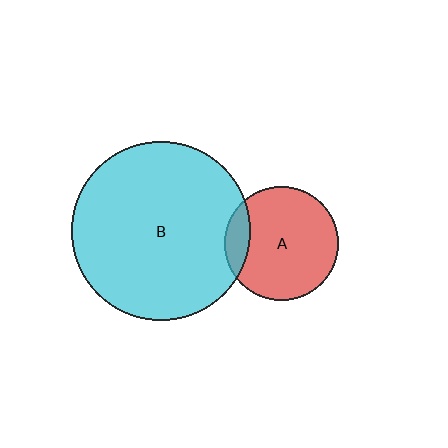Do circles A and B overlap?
Yes.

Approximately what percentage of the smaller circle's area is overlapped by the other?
Approximately 15%.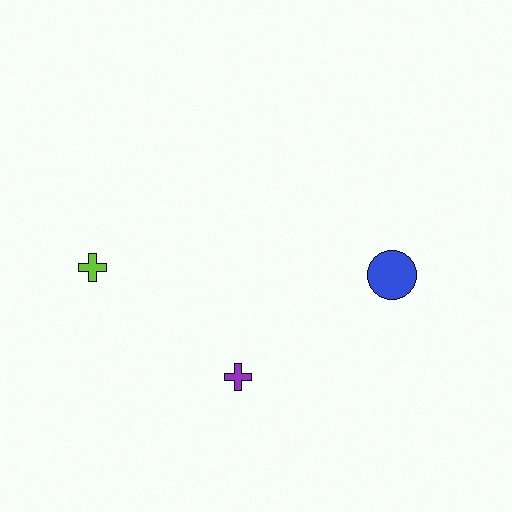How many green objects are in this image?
There are no green objects.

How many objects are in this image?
There are 3 objects.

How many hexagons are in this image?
There are no hexagons.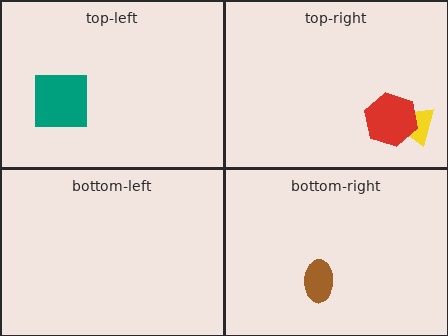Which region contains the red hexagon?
The top-right region.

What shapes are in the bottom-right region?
The brown ellipse.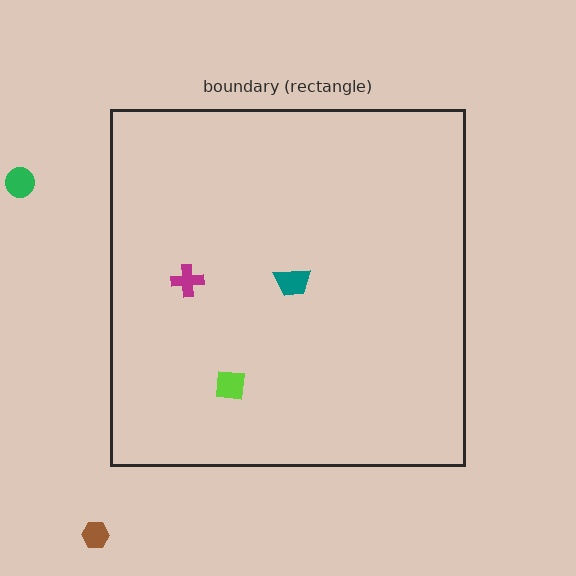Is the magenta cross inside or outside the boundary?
Inside.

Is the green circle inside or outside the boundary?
Outside.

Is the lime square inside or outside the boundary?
Inside.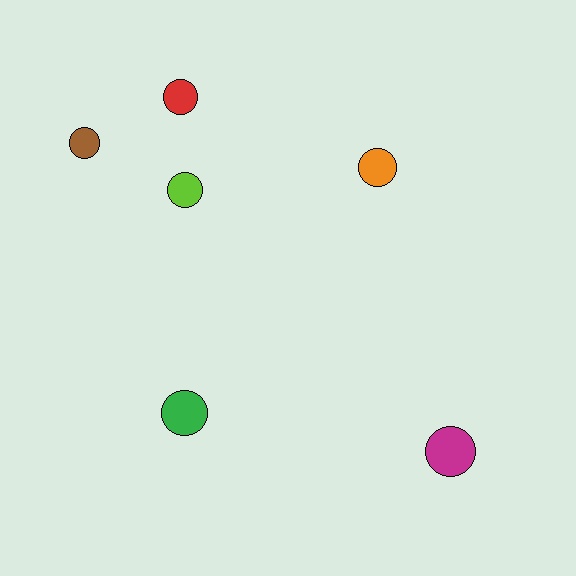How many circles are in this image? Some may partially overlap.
There are 6 circles.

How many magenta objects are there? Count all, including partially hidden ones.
There is 1 magenta object.